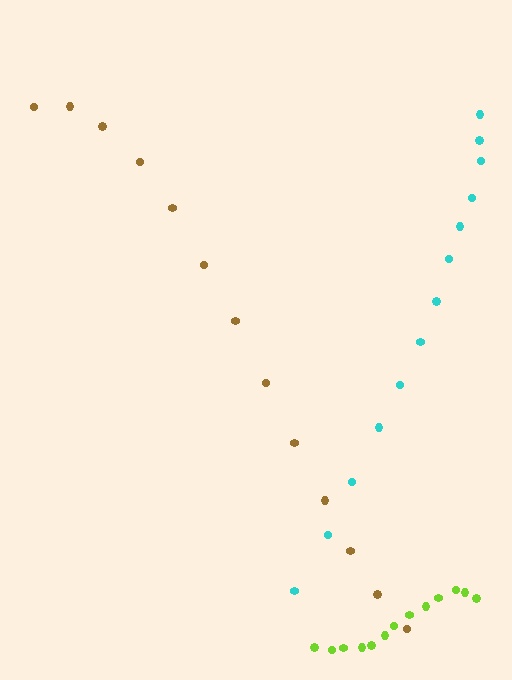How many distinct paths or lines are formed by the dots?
There are 3 distinct paths.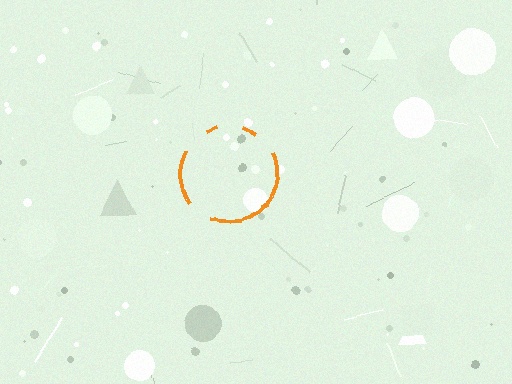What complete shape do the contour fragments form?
The contour fragments form a circle.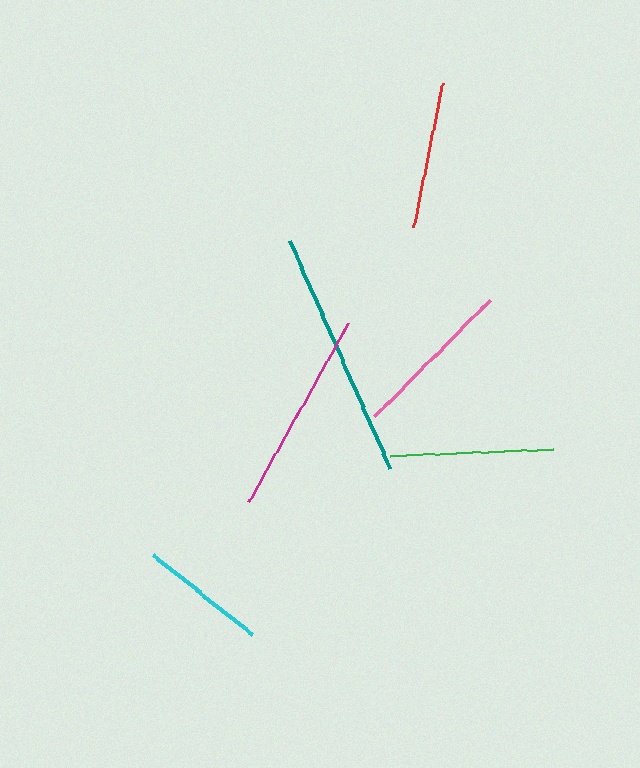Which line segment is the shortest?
The cyan line is the shortest at approximately 125 pixels.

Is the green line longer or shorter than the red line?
The green line is longer than the red line.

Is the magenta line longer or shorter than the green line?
The magenta line is longer than the green line.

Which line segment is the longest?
The teal line is the longest at approximately 248 pixels.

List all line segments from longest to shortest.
From longest to shortest: teal, magenta, pink, green, red, cyan.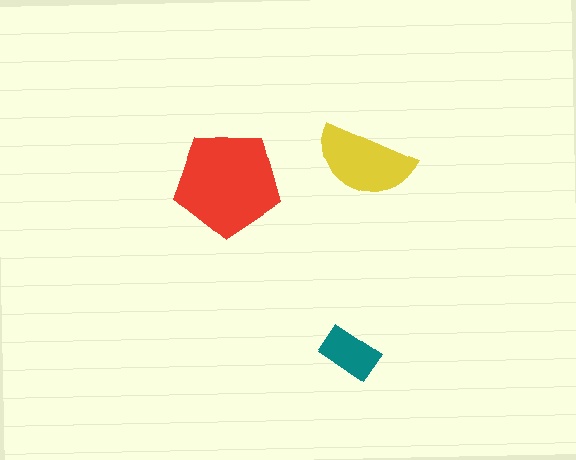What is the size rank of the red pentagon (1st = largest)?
1st.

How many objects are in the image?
There are 3 objects in the image.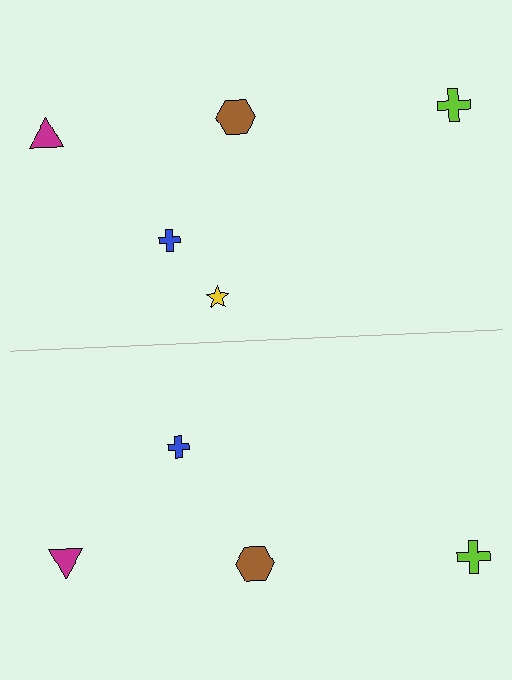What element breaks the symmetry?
A yellow star is missing from the bottom side.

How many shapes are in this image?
There are 9 shapes in this image.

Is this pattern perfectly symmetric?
No, the pattern is not perfectly symmetric. A yellow star is missing from the bottom side.